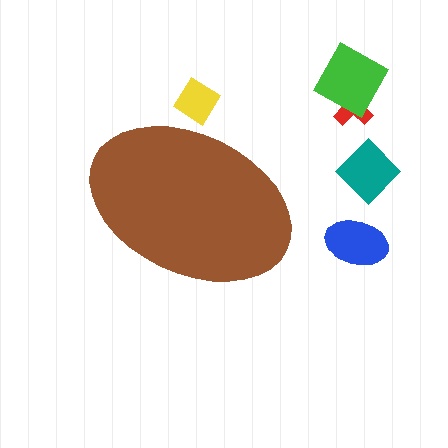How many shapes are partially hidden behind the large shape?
1 shape is partially hidden.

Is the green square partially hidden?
No, the green square is fully visible.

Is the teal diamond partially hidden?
No, the teal diamond is fully visible.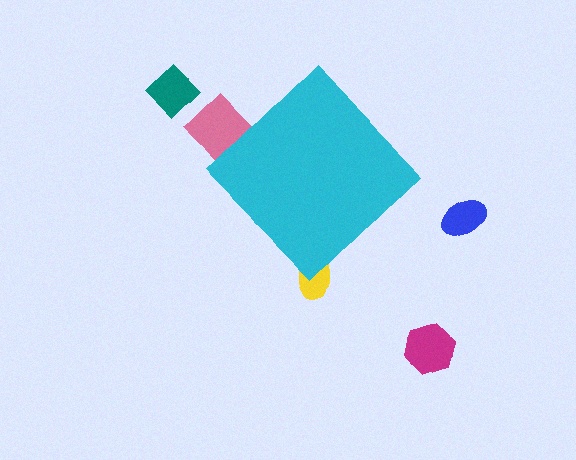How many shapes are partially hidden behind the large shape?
2 shapes are partially hidden.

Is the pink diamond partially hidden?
Yes, the pink diamond is partially hidden behind the cyan diamond.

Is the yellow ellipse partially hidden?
Yes, the yellow ellipse is partially hidden behind the cyan diamond.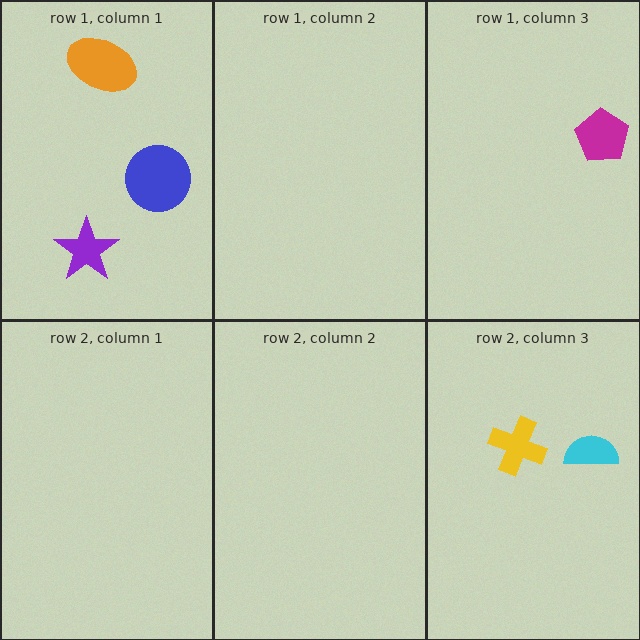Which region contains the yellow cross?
The row 2, column 3 region.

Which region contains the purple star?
The row 1, column 1 region.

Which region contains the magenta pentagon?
The row 1, column 3 region.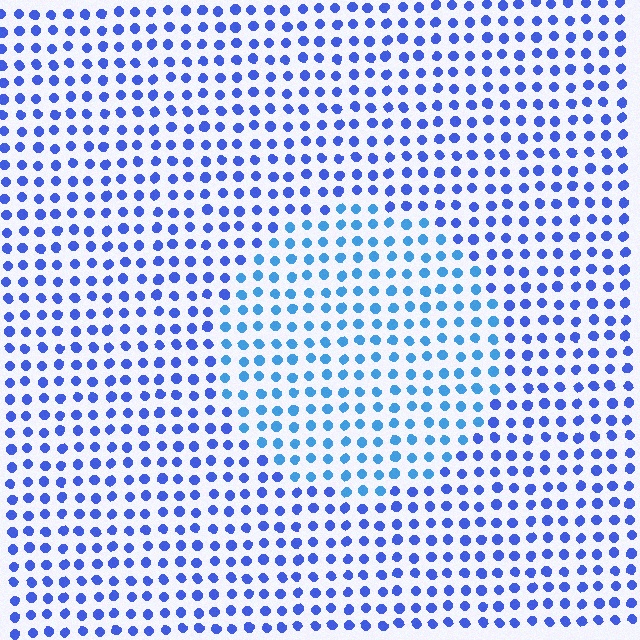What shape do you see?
I see a circle.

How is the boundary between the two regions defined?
The boundary is defined purely by a slight shift in hue (about 25 degrees). Spacing, size, and orientation are identical on both sides.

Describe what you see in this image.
The image is filled with small blue elements in a uniform arrangement. A circle-shaped region is visible where the elements are tinted to a slightly different hue, forming a subtle color boundary.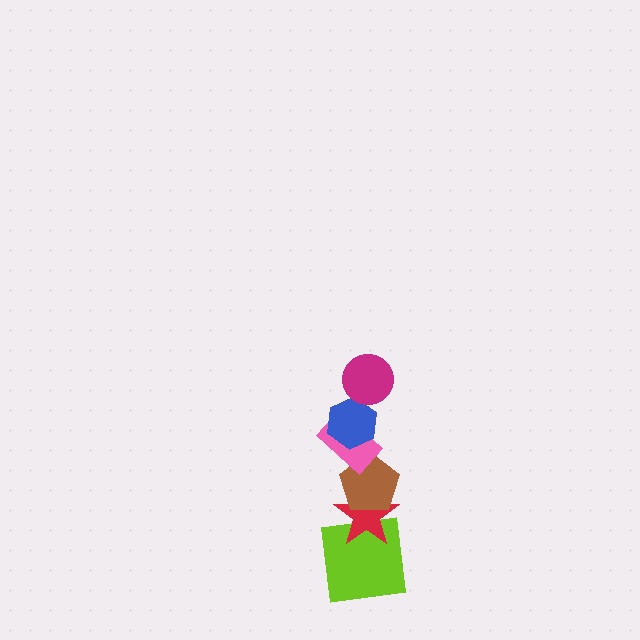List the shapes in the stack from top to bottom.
From top to bottom: the magenta circle, the blue hexagon, the pink rectangle, the brown pentagon, the red star, the lime square.